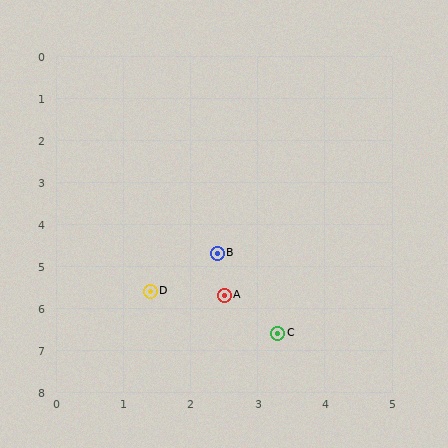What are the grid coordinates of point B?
Point B is at approximately (2.4, 4.7).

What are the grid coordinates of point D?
Point D is at approximately (1.4, 5.6).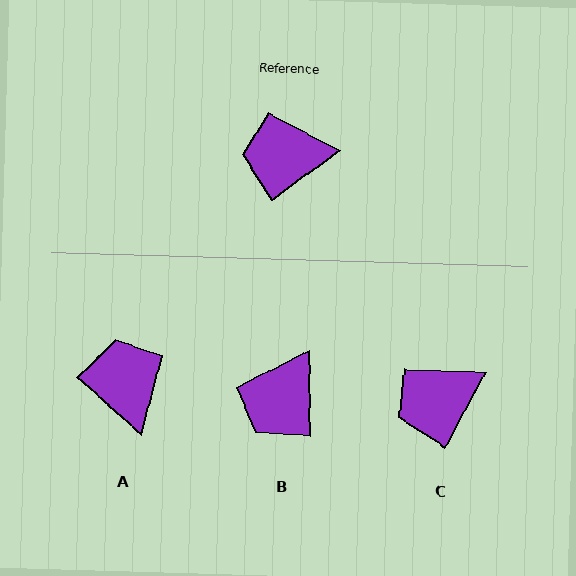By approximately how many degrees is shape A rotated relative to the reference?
Approximately 78 degrees clockwise.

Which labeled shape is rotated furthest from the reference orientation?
A, about 78 degrees away.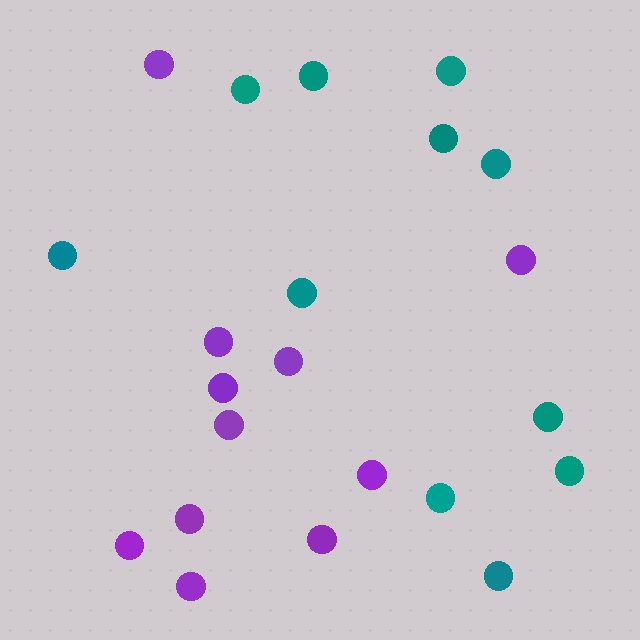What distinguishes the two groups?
There are 2 groups: one group of teal circles (11) and one group of purple circles (11).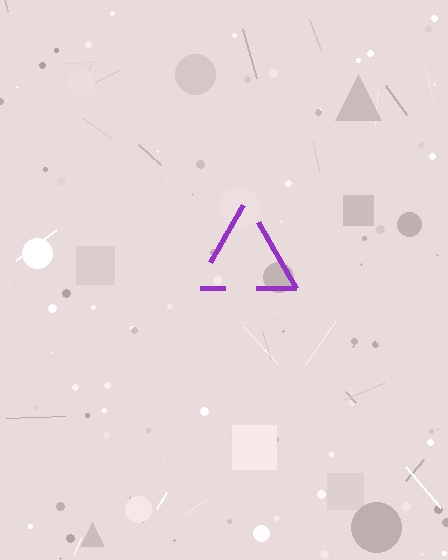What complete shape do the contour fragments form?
The contour fragments form a triangle.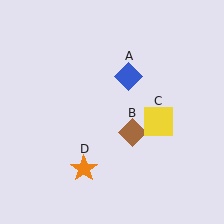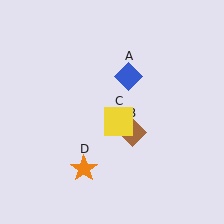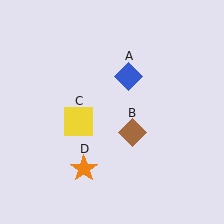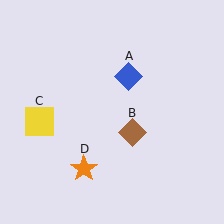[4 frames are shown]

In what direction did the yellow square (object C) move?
The yellow square (object C) moved left.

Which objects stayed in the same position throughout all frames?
Blue diamond (object A) and brown diamond (object B) and orange star (object D) remained stationary.